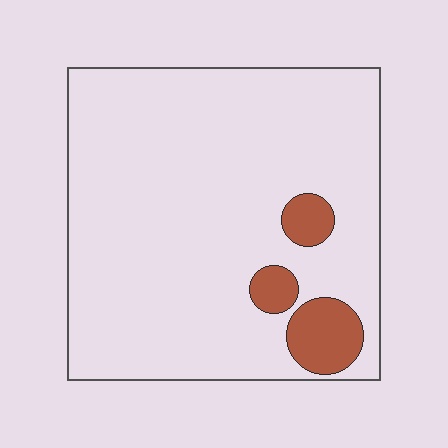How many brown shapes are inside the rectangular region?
3.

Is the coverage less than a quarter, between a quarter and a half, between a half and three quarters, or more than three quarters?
Less than a quarter.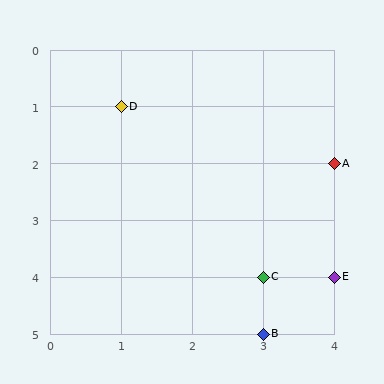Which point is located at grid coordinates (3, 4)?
Point C is at (3, 4).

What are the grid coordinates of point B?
Point B is at grid coordinates (3, 5).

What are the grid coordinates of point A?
Point A is at grid coordinates (4, 2).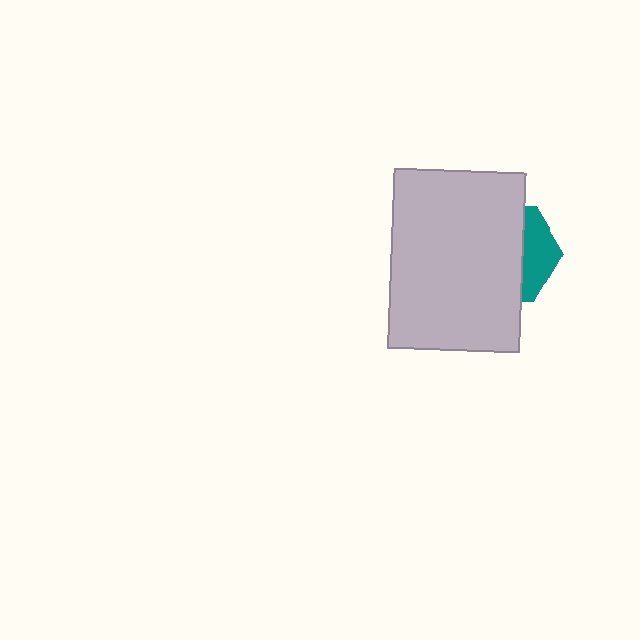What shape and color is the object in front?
The object in front is a light gray rectangle.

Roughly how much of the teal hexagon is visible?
A small part of it is visible (roughly 30%).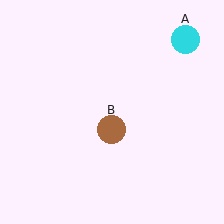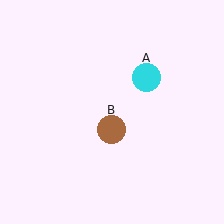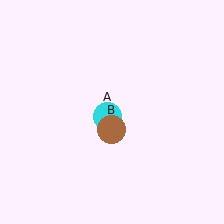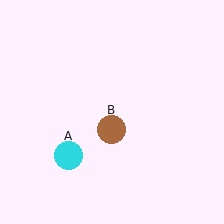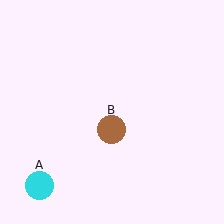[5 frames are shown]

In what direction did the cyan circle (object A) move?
The cyan circle (object A) moved down and to the left.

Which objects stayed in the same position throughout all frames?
Brown circle (object B) remained stationary.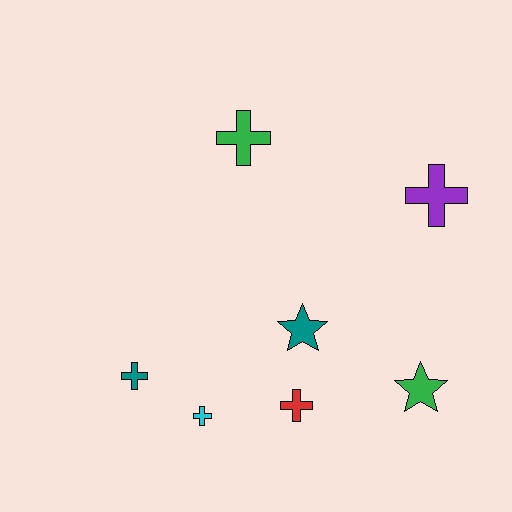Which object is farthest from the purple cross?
The teal cross is farthest from the purple cross.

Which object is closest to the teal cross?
The cyan cross is closest to the teal cross.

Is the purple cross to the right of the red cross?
Yes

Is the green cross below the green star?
No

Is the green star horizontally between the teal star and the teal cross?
No